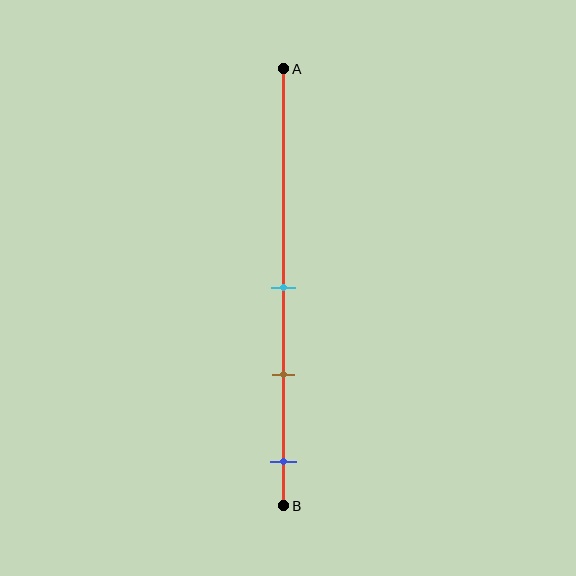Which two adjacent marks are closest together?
The cyan and brown marks are the closest adjacent pair.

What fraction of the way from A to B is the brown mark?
The brown mark is approximately 70% (0.7) of the way from A to B.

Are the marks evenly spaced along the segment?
Yes, the marks are approximately evenly spaced.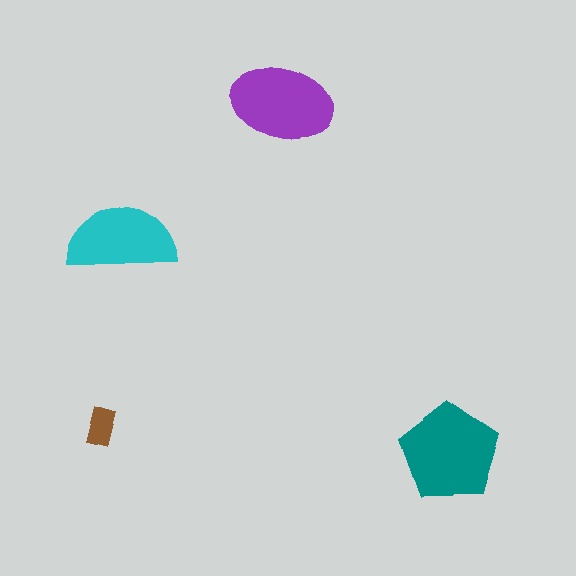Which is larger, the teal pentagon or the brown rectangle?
The teal pentagon.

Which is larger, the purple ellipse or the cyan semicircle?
The purple ellipse.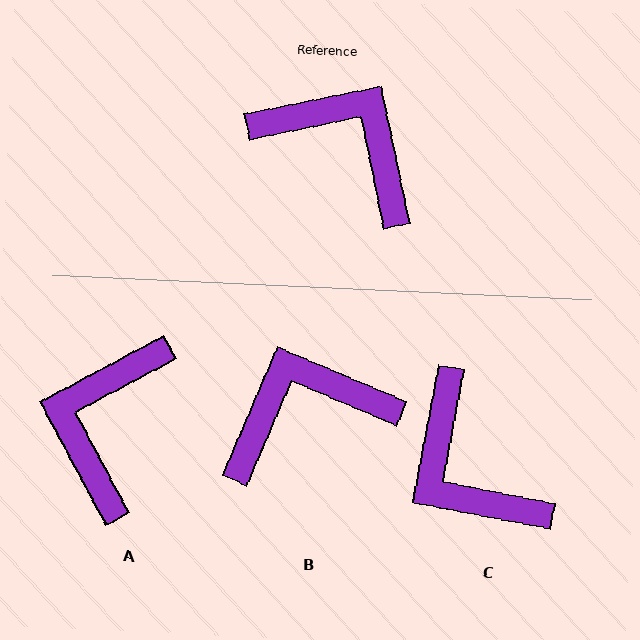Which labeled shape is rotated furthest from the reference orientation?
C, about 158 degrees away.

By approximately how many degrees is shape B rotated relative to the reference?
Approximately 55 degrees counter-clockwise.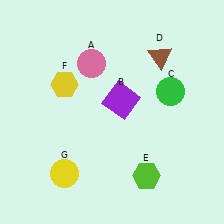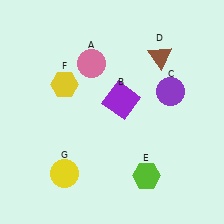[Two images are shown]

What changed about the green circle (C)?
In Image 1, C is green. In Image 2, it changed to purple.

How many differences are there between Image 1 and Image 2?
There is 1 difference between the two images.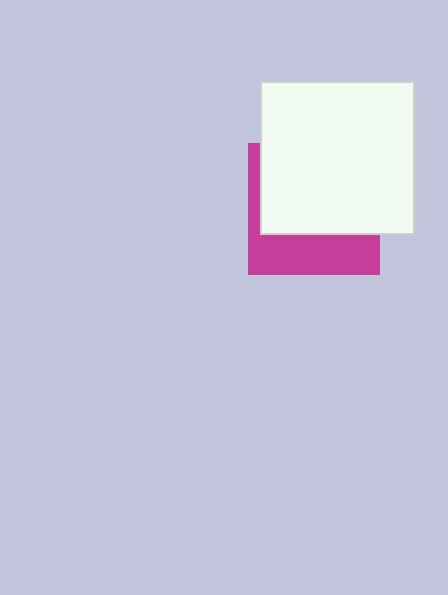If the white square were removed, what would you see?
You would see the complete magenta square.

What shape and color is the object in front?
The object in front is a white square.